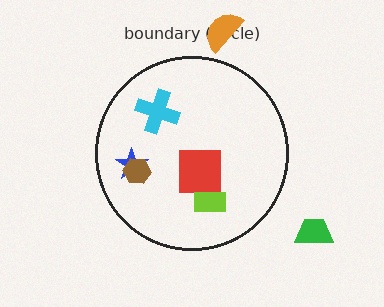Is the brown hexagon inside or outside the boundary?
Inside.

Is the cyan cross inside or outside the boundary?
Inside.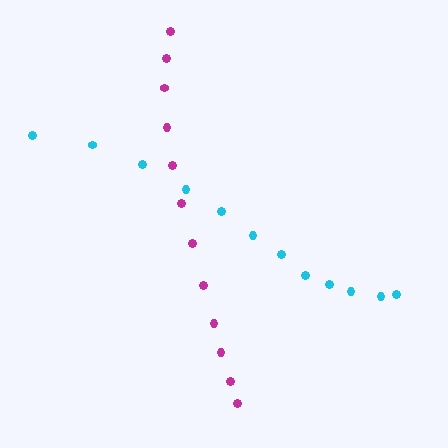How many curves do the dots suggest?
There are 2 distinct paths.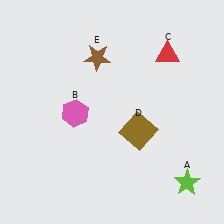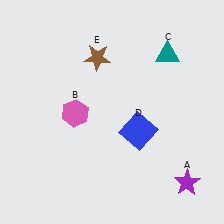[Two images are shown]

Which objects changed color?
A changed from lime to purple. C changed from red to teal. D changed from brown to blue.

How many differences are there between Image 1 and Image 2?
There are 3 differences between the two images.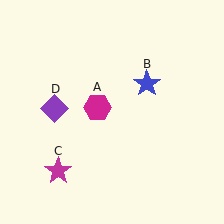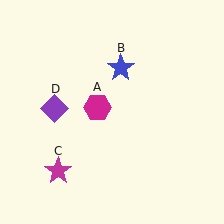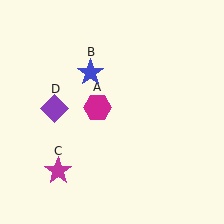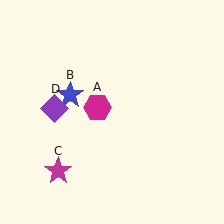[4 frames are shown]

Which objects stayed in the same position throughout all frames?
Magenta hexagon (object A) and magenta star (object C) and purple diamond (object D) remained stationary.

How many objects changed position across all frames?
1 object changed position: blue star (object B).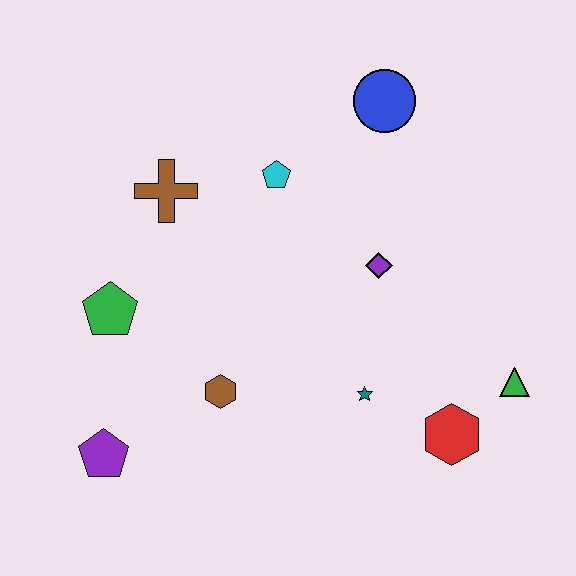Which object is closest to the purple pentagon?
The brown hexagon is closest to the purple pentagon.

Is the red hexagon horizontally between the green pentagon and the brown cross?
No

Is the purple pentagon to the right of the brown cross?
No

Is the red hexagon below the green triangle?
Yes